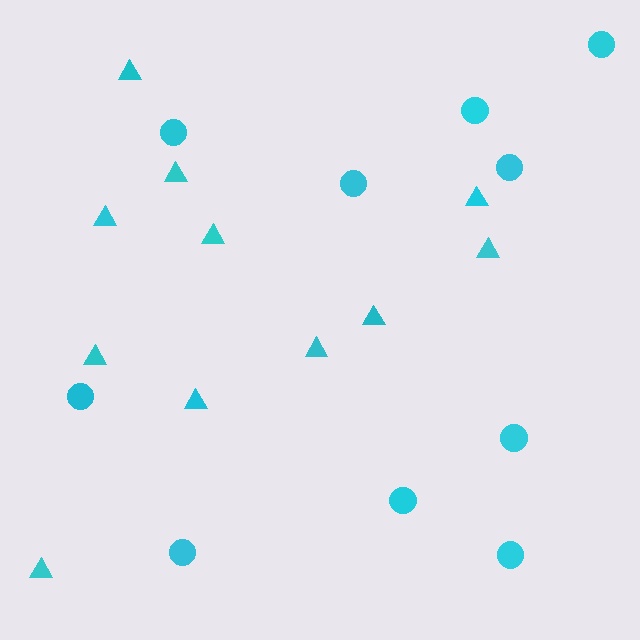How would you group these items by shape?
There are 2 groups: one group of triangles (11) and one group of circles (10).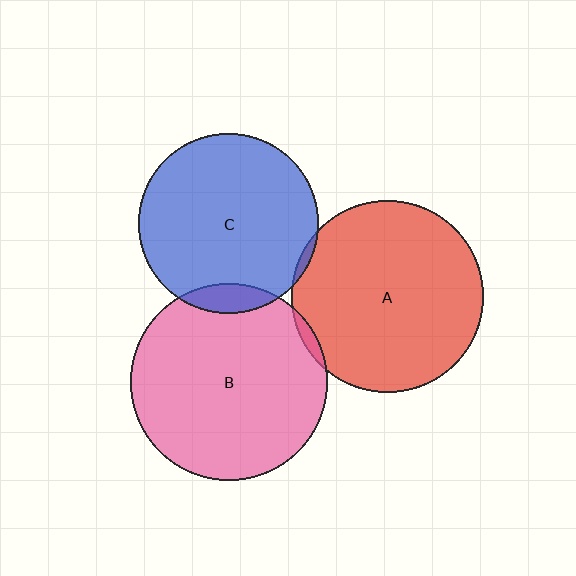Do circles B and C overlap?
Yes.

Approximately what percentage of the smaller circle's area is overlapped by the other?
Approximately 10%.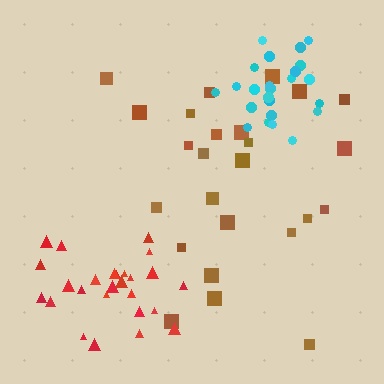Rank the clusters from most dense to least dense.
cyan, red, brown.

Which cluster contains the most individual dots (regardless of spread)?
Red (26).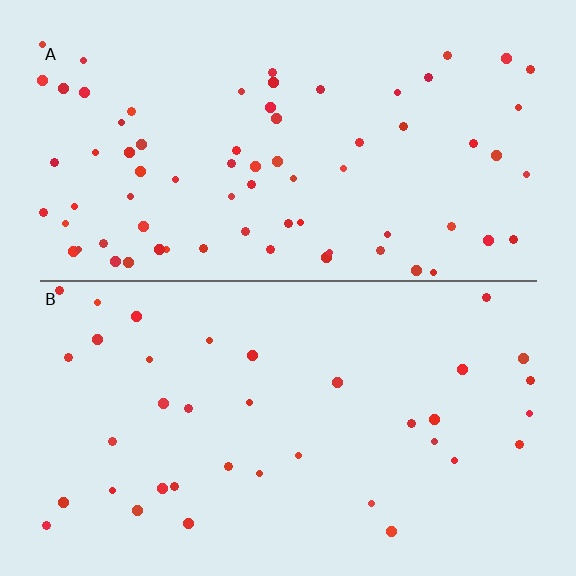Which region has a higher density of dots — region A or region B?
A (the top).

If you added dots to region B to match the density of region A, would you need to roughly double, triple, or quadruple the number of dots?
Approximately double.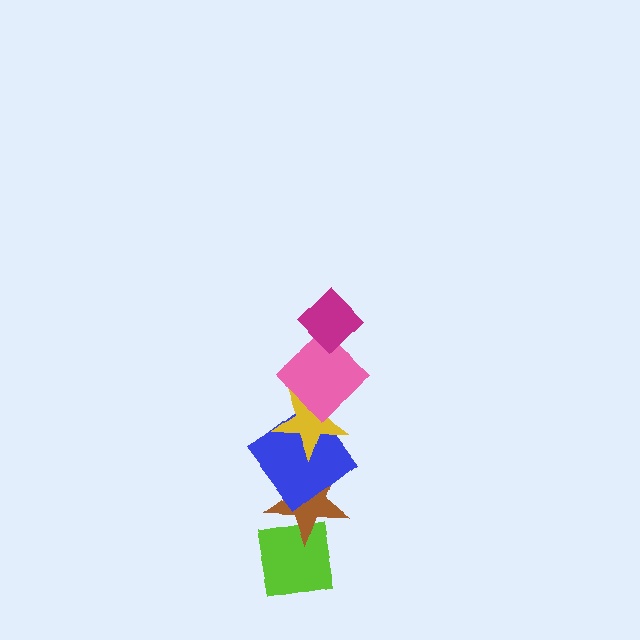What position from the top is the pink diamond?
The pink diamond is 2nd from the top.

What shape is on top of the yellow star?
The pink diamond is on top of the yellow star.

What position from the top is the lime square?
The lime square is 6th from the top.